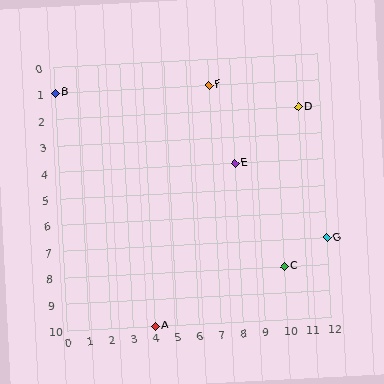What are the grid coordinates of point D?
Point D is at grid coordinates (11, 2).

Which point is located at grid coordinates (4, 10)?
Point A is at (4, 10).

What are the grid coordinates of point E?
Point E is at grid coordinates (8, 4).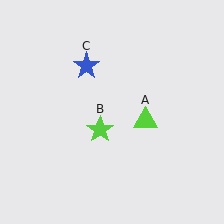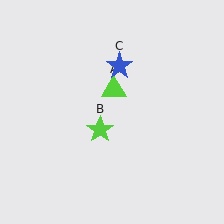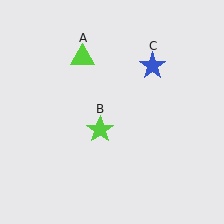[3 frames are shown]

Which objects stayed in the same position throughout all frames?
Lime star (object B) remained stationary.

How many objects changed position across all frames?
2 objects changed position: lime triangle (object A), blue star (object C).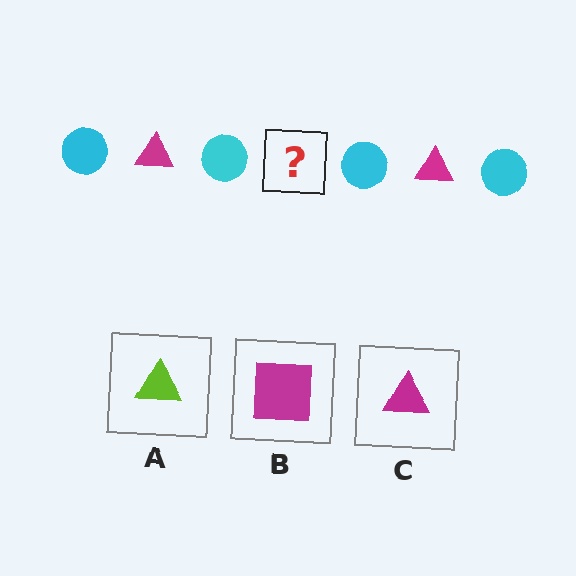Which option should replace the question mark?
Option C.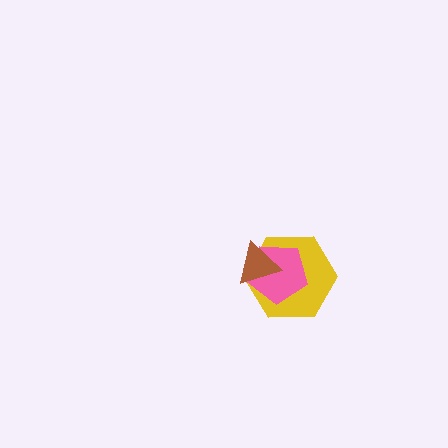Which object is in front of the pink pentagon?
The brown triangle is in front of the pink pentagon.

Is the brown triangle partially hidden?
No, no other shape covers it.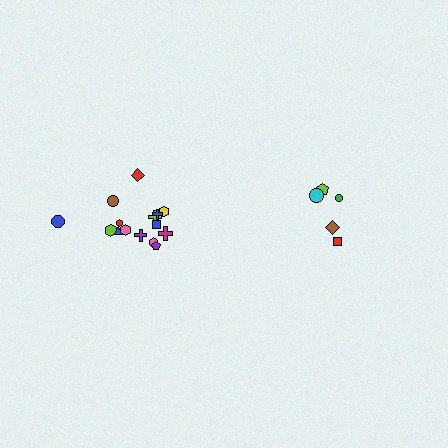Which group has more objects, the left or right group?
The left group.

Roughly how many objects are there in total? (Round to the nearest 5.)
Roughly 20 objects in total.